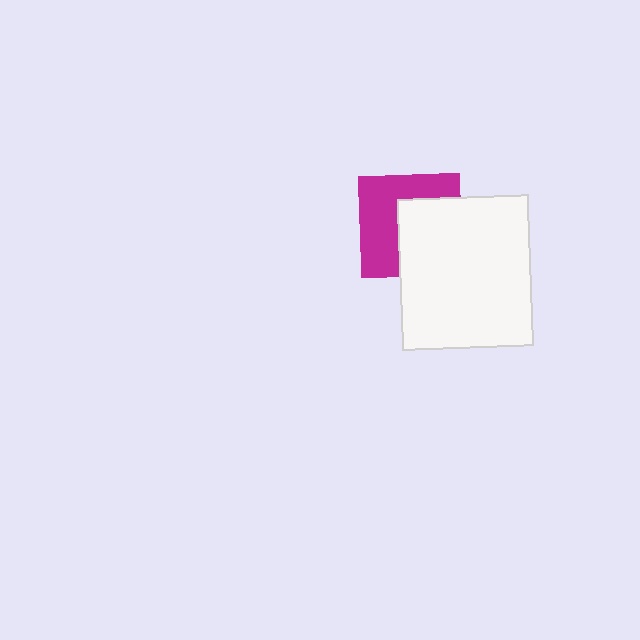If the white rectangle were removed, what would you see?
You would see the complete magenta square.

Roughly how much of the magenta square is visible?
About half of it is visible (roughly 52%).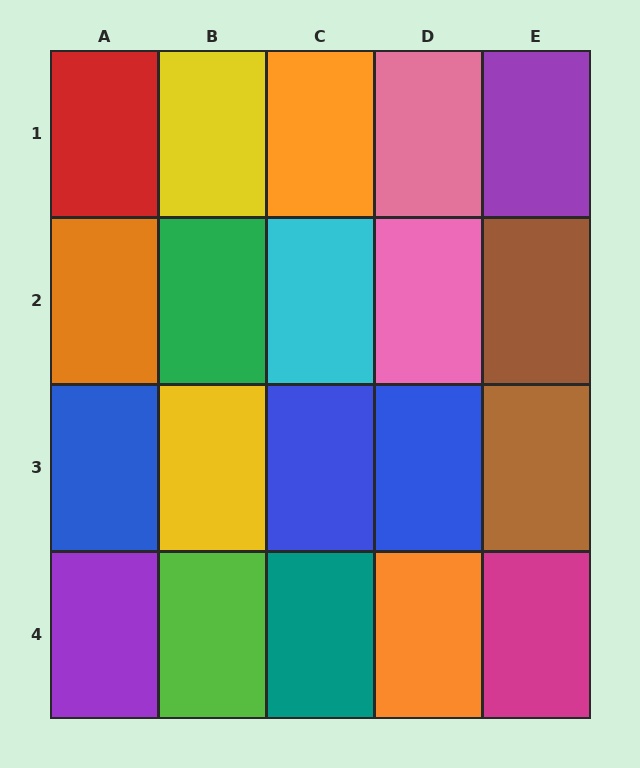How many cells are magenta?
1 cell is magenta.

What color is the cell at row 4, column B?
Lime.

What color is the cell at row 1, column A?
Red.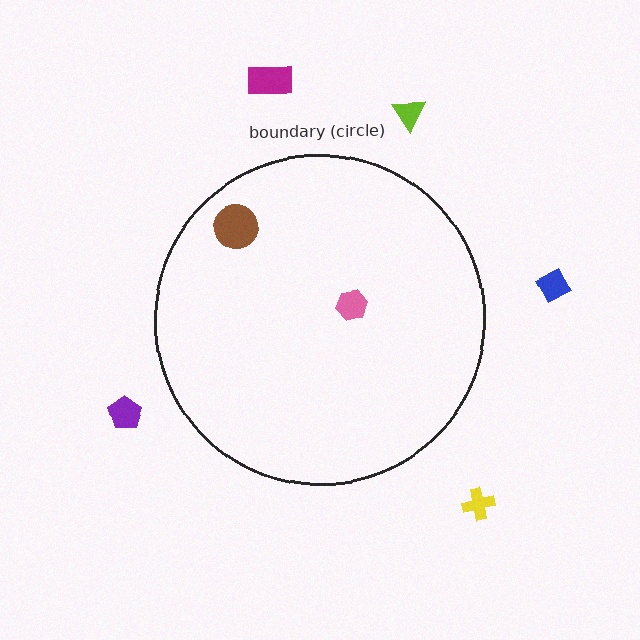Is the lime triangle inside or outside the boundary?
Outside.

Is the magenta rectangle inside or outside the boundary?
Outside.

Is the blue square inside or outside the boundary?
Outside.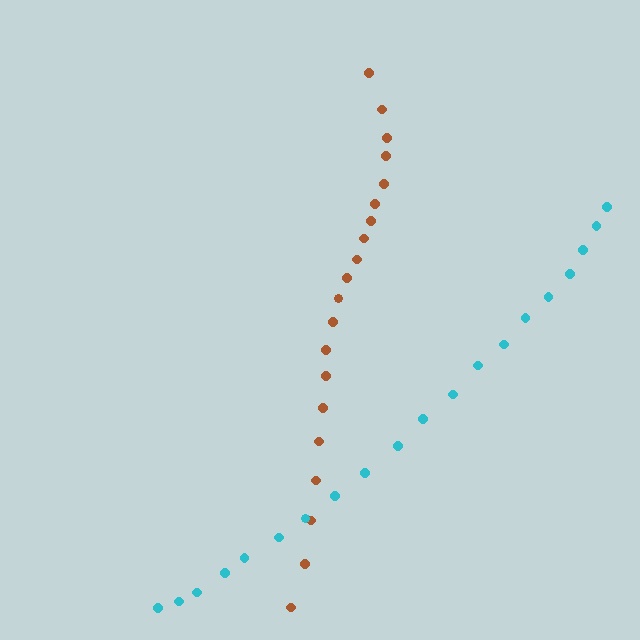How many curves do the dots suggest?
There are 2 distinct paths.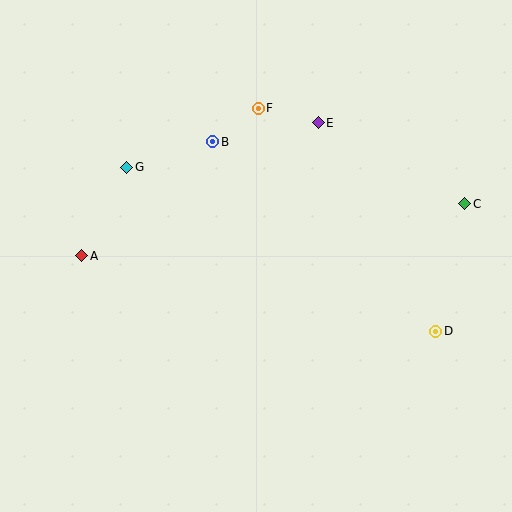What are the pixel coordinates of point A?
Point A is at (82, 256).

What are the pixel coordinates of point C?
Point C is at (465, 204).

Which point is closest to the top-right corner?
Point C is closest to the top-right corner.